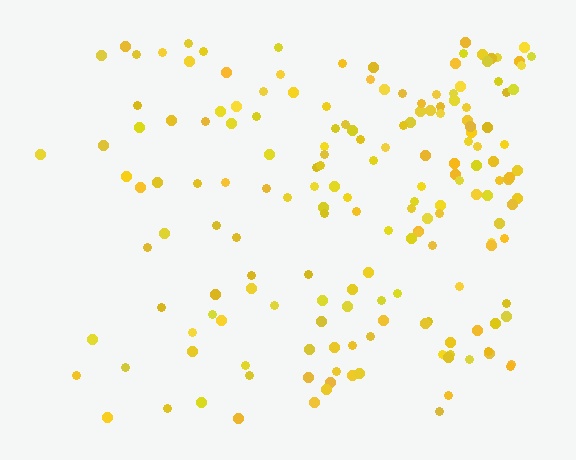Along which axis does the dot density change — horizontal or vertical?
Horizontal.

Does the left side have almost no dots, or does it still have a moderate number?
Still a moderate number, just noticeably fewer than the right.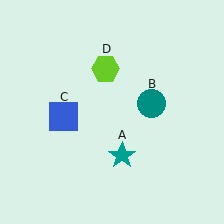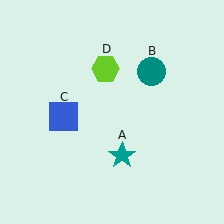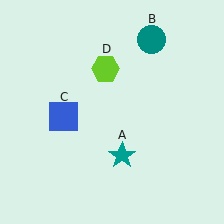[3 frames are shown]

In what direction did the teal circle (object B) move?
The teal circle (object B) moved up.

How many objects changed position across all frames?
1 object changed position: teal circle (object B).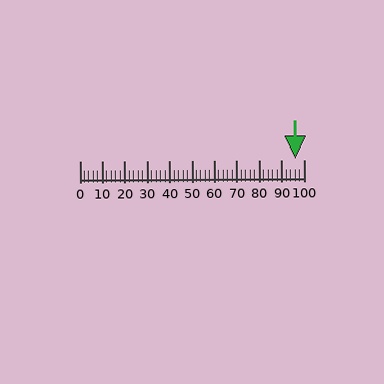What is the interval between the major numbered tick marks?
The major tick marks are spaced 10 units apart.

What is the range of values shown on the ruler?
The ruler shows values from 0 to 100.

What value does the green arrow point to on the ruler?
The green arrow points to approximately 96.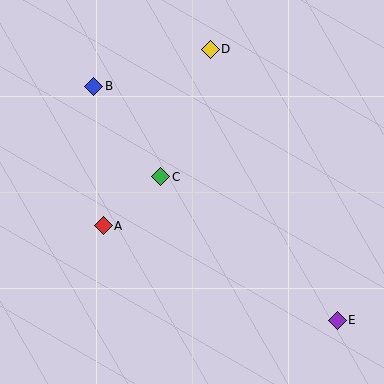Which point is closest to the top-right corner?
Point D is closest to the top-right corner.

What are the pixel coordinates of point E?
Point E is at (337, 320).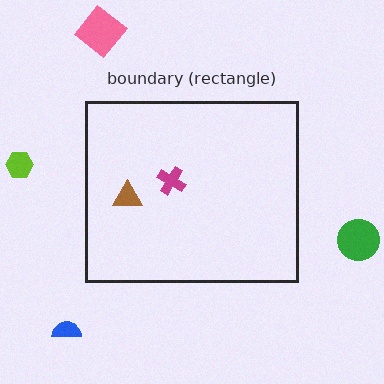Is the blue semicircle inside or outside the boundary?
Outside.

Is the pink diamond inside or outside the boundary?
Outside.